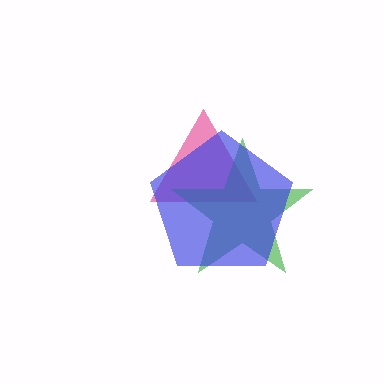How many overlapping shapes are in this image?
There are 3 overlapping shapes in the image.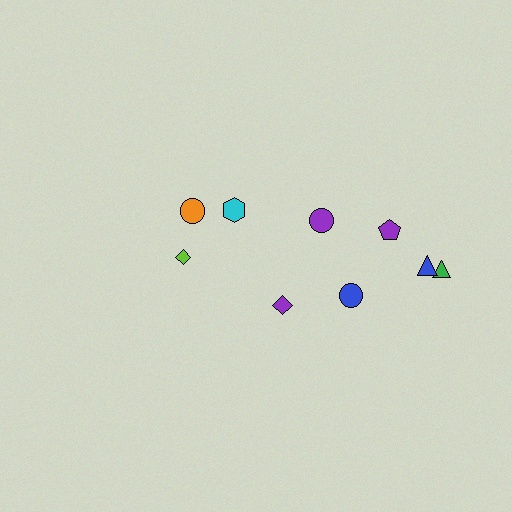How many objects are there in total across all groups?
There are 9 objects.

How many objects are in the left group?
There are 3 objects.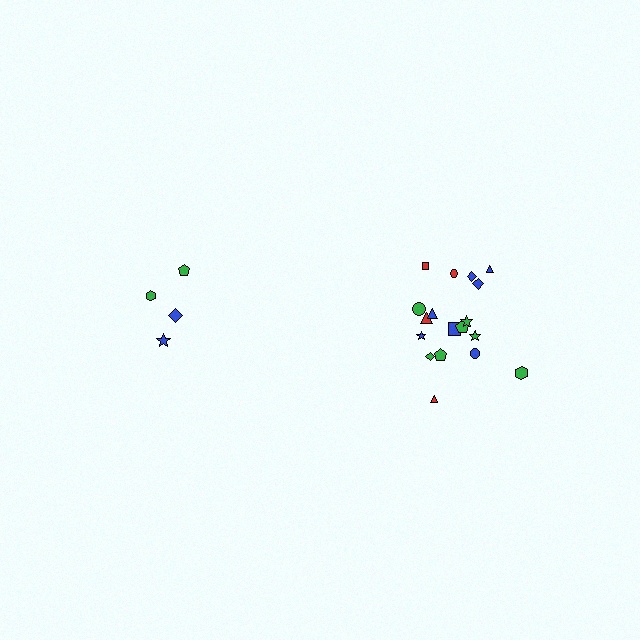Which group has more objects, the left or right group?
The right group.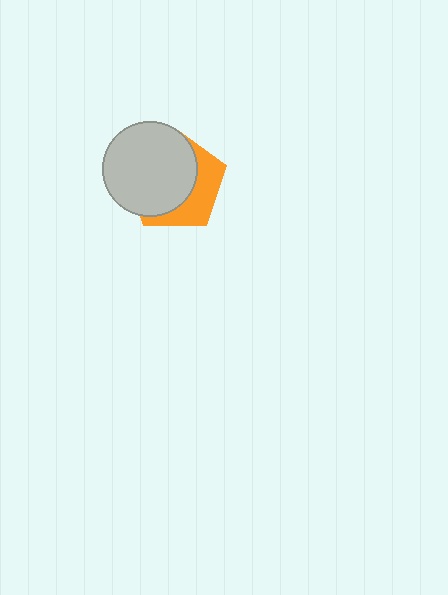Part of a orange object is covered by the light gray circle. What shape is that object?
It is a pentagon.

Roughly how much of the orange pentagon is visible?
A small part of it is visible (roughly 36%).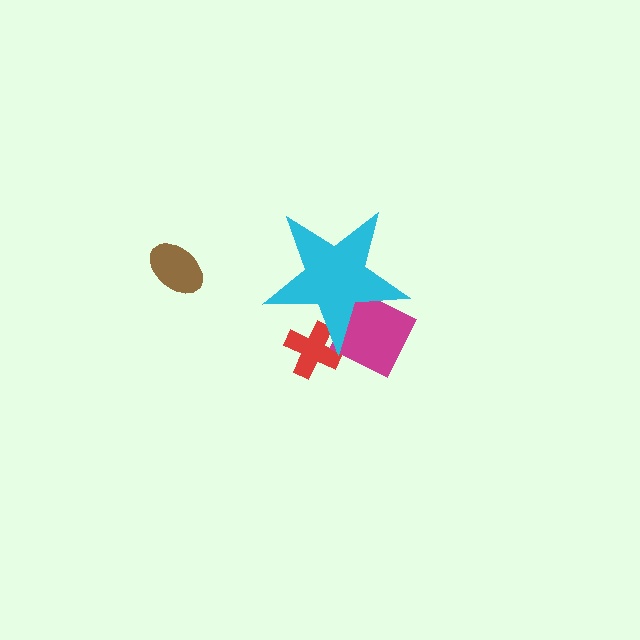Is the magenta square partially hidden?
Yes, the magenta square is partially hidden behind the cyan star.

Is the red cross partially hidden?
Yes, the red cross is partially hidden behind the cyan star.